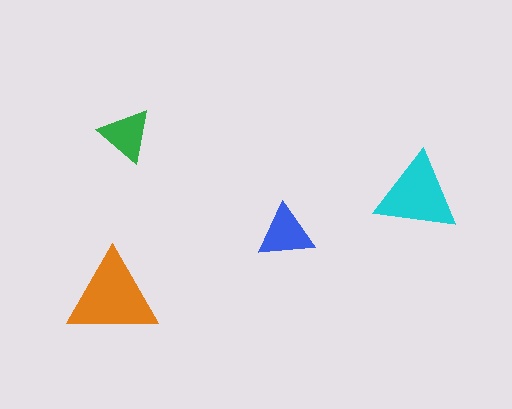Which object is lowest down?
The orange triangle is bottommost.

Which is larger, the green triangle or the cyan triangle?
The cyan one.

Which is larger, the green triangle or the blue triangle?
The blue one.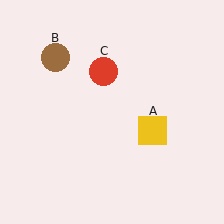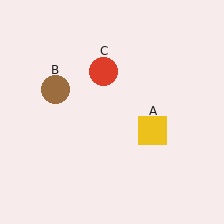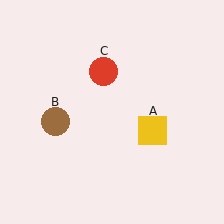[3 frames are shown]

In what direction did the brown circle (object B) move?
The brown circle (object B) moved down.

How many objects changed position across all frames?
1 object changed position: brown circle (object B).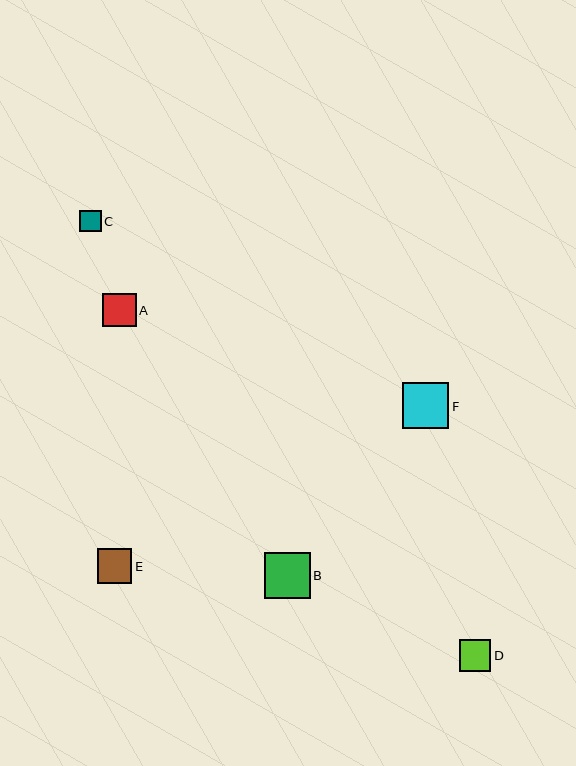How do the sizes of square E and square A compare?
Square E and square A are approximately the same size.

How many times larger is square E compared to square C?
Square E is approximately 1.6 times the size of square C.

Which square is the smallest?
Square C is the smallest with a size of approximately 22 pixels.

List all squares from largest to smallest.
From largest to smallest: F, B, E, A, D, C.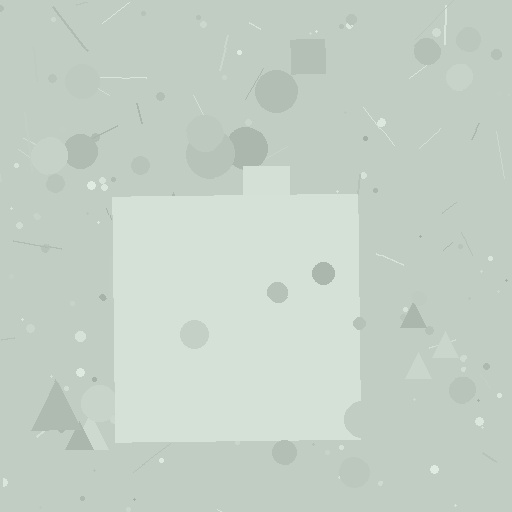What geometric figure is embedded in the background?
A square is embedded in the background.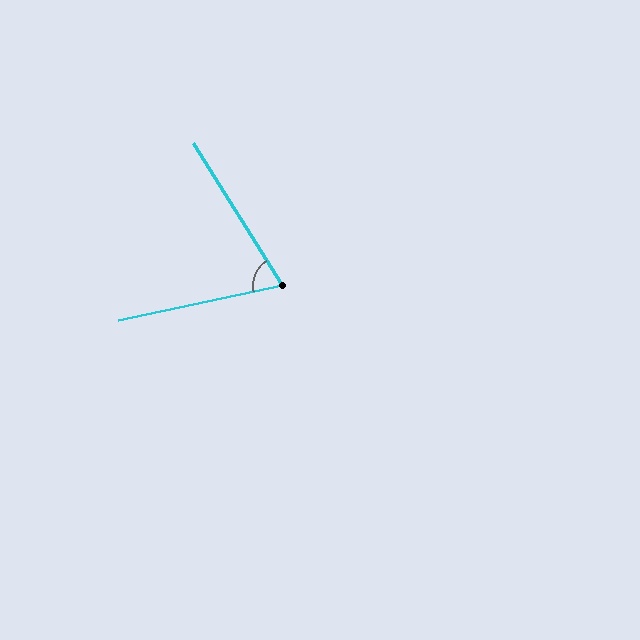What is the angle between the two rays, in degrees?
Approximately 70 degrees.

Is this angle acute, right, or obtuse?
It is acute.